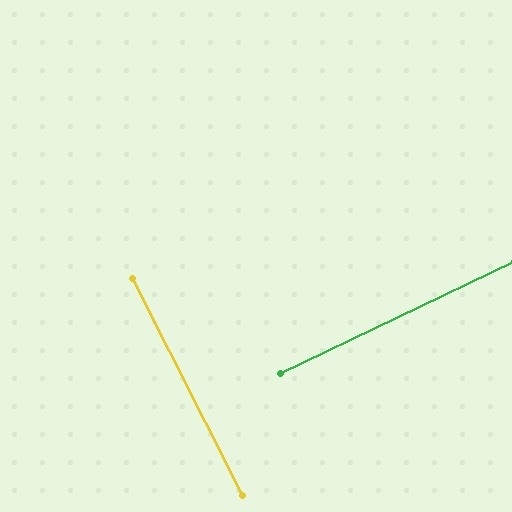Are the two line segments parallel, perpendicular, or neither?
Perpendicular — they meet at approximately 89°.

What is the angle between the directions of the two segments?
Approximately 89 degrees.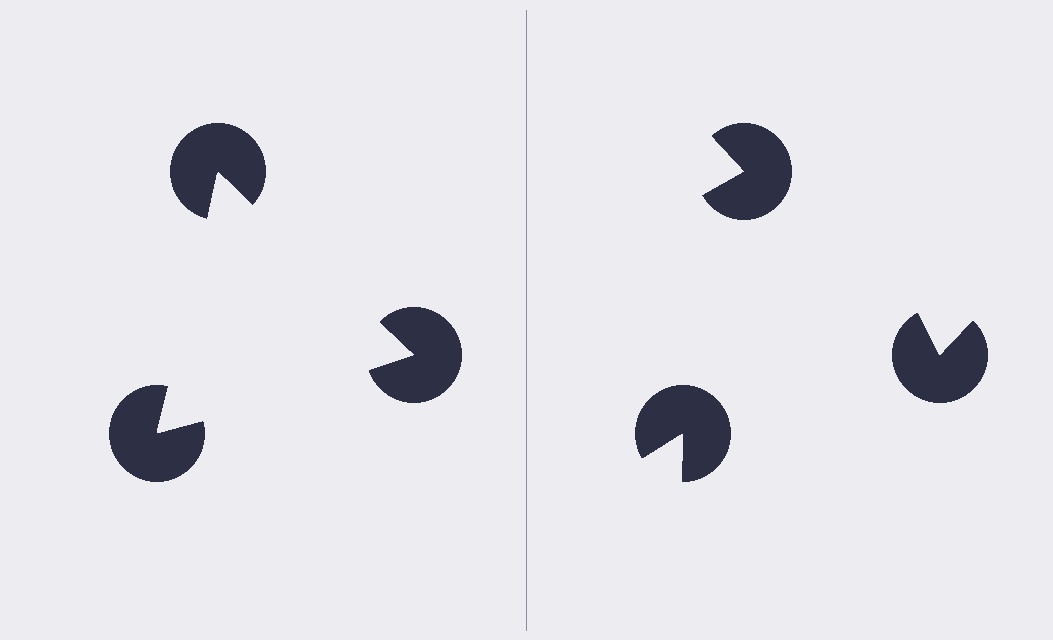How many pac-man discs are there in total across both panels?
6 — 3 on each side.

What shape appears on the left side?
An illusory triangle.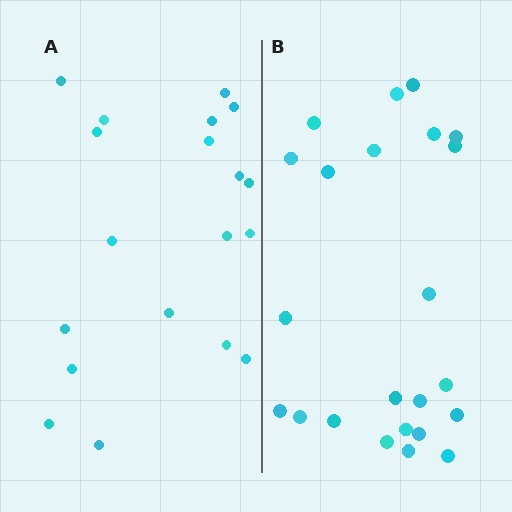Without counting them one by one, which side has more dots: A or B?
Region B (the right region) has more dots.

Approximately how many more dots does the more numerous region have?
Region B has about 4 more dots than region A.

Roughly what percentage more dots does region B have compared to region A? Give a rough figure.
About 20% more.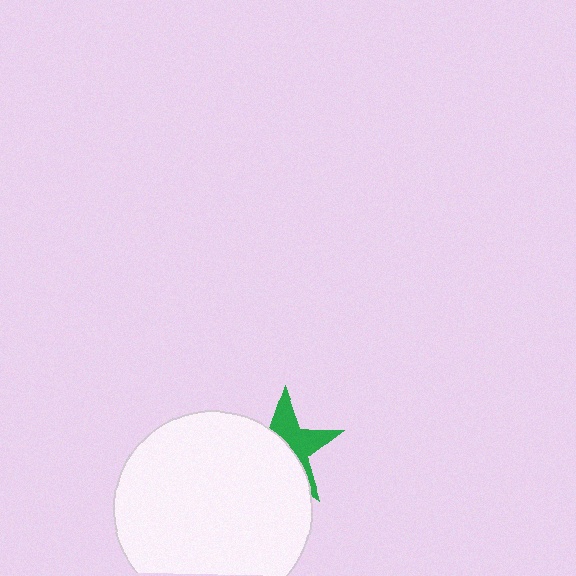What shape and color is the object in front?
The object in front is a white circle.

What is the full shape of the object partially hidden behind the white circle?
The partially hidden object is a green star.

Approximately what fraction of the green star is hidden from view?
Roughly 56% of the green star is hidden behind the white circle.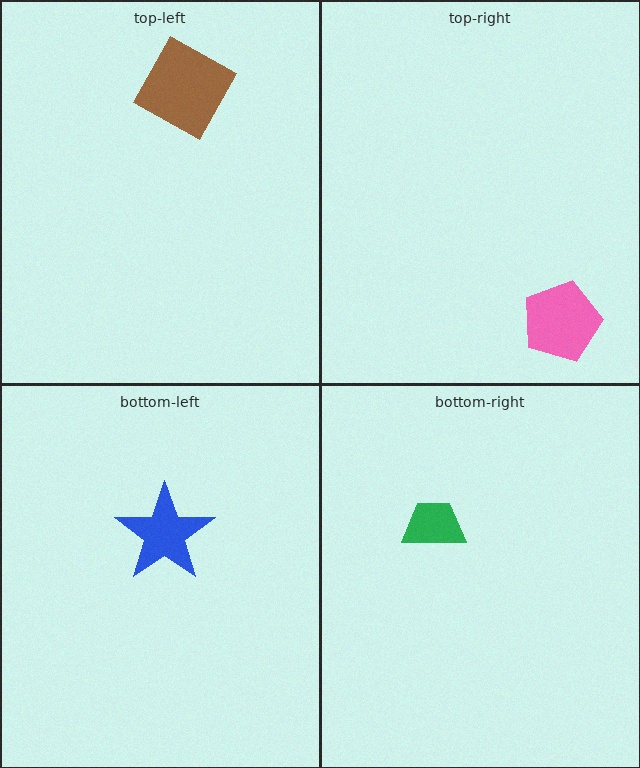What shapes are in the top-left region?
The brown square.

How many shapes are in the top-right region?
1.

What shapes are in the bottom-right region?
The green trapezoid.